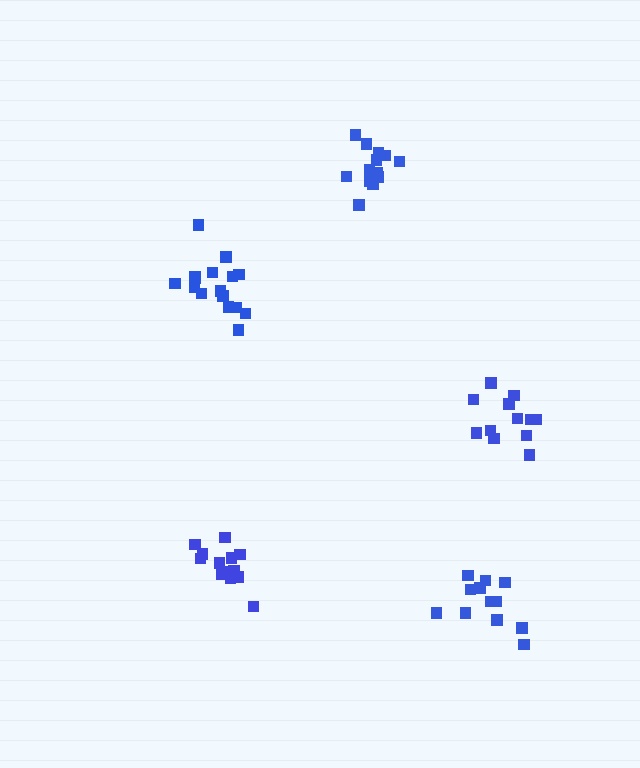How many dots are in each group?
Group 1: 14 dots, Group 2: 12 dots, Group 3: 16 dots, Group 4: 12 dots, Group 5: 14 dots (68 total).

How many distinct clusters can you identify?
There are 5 distinct clusters.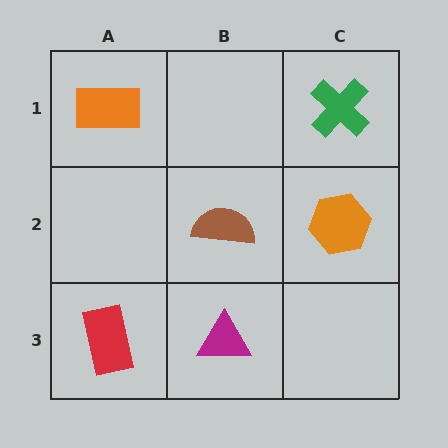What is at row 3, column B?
A magenta triangle.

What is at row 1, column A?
An orange rectangle.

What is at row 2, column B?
A brown semicircle.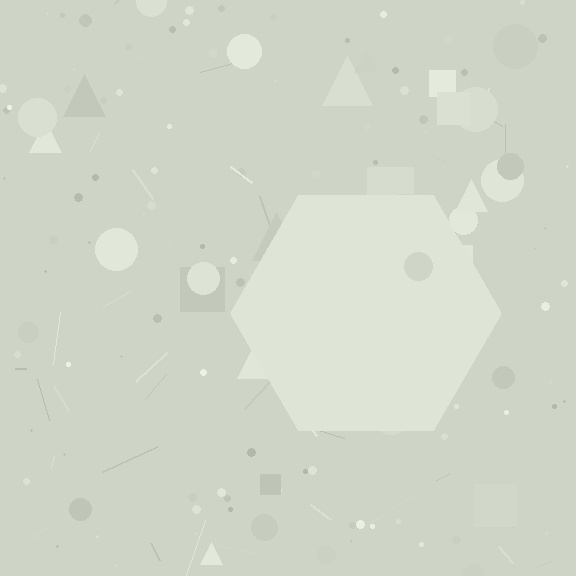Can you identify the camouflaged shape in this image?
The camouflaged shape is a hexagon.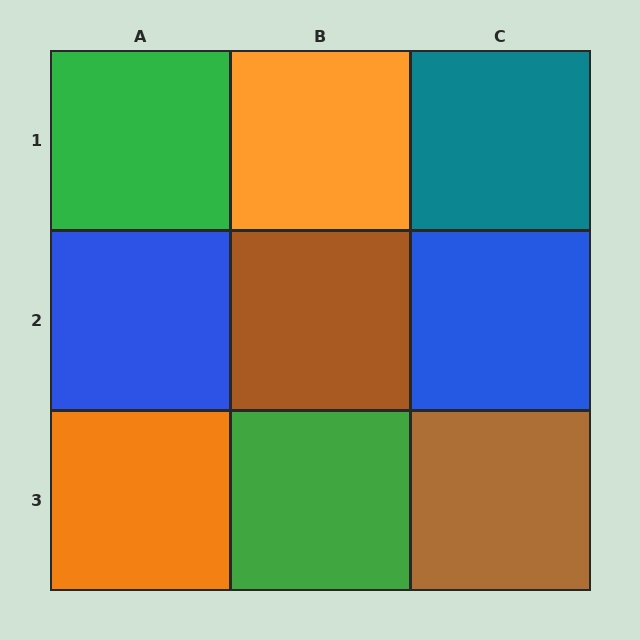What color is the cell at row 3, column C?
Brown.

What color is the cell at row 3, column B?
Green.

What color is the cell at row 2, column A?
Blue.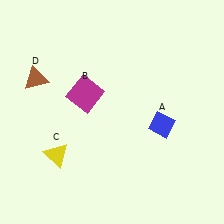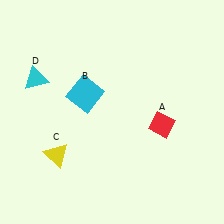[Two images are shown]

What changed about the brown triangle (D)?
In Image 1, D is brown. In Image 2, it changed to cyan.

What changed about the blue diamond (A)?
In Image 1, A is blue. In Image 2, it changed to red.